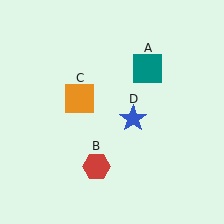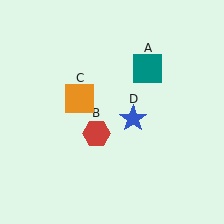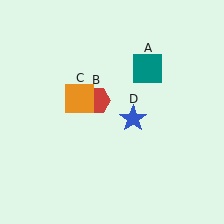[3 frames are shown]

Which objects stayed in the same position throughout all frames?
Teal square (object A) and orange square (object C) and blue star (object D) remained stationary.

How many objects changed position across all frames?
1 object changed position: red hexagon (object B).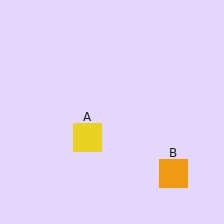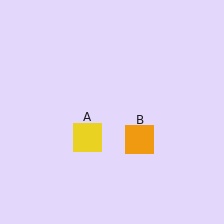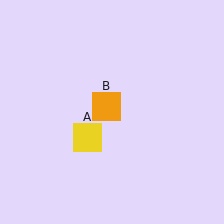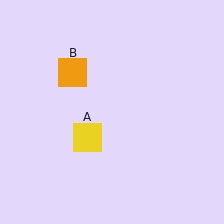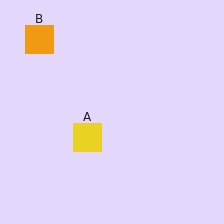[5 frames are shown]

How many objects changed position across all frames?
1 object changed position: orange square (object B).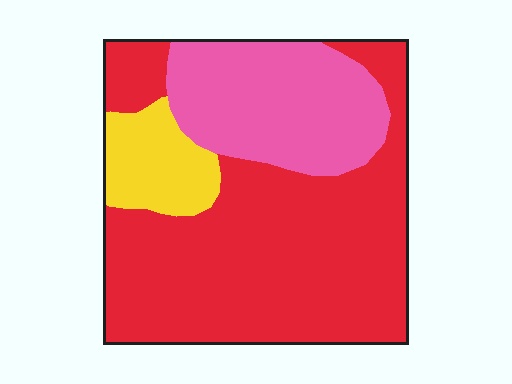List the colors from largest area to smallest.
From largest to smallest: red, pink, yellow.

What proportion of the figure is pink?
Pink covers 26% of the figure.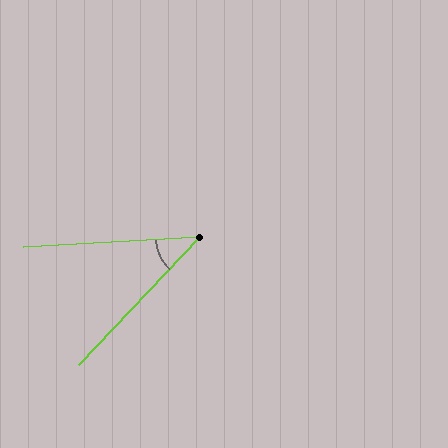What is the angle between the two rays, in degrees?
Approximately 43 degrees.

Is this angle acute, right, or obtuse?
It is acute.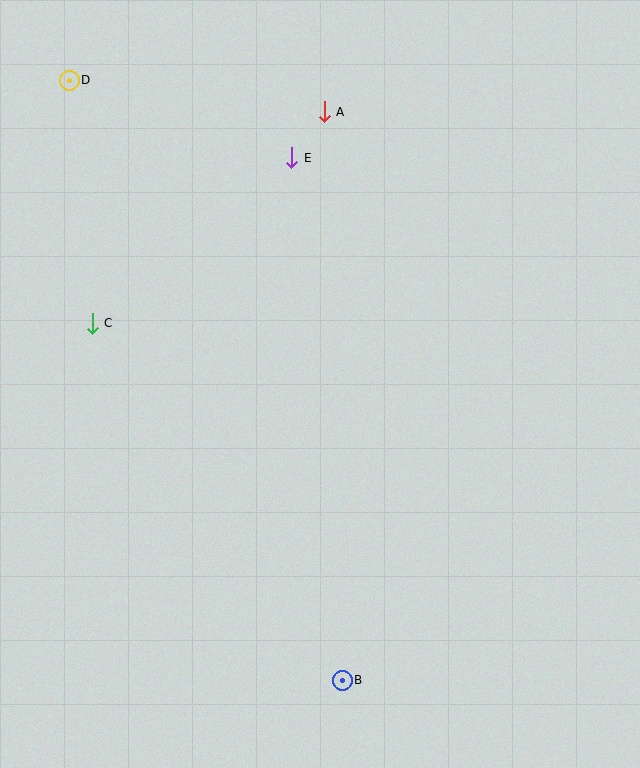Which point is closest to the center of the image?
Point E at (292, 158) is closest to the center.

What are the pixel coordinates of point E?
Point E is at (292, 158).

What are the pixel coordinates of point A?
Point A is at (324, 112).